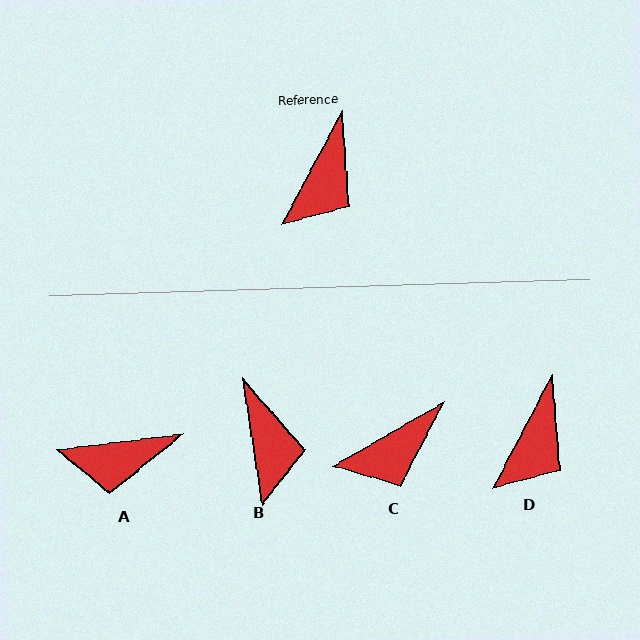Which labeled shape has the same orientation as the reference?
D.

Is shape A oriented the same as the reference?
No, it is off by about 55 degrees.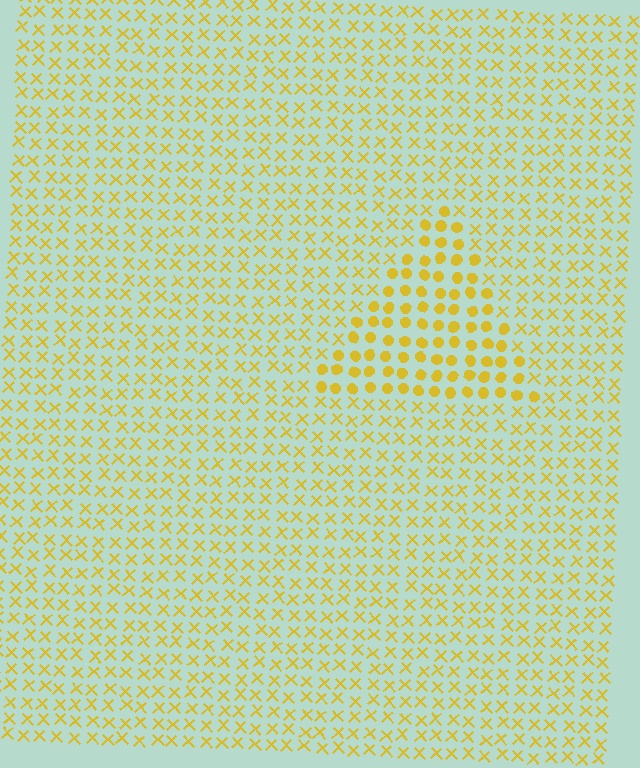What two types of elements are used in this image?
The image uses circles inside the triangle region and X marks outside it.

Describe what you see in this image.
The image is filled with small yellow elements arranged in a uniform grid. A triangle-shaped region contains circles, while the surrounding area contains X marks. The boundary is defined purely by the change in element shape.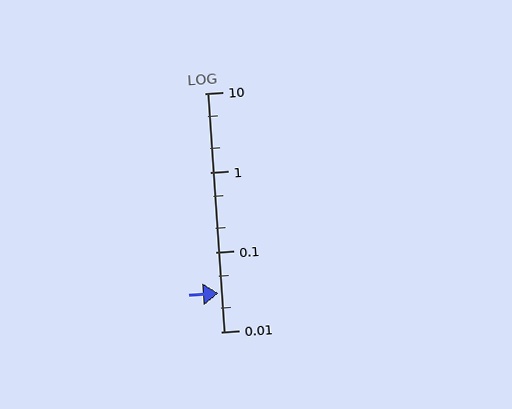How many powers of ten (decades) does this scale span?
The scale spans 3 decades, from 0.01 to 10.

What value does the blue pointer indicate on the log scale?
The pointer indicates approximately 0.03.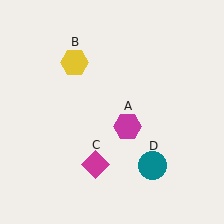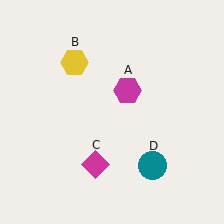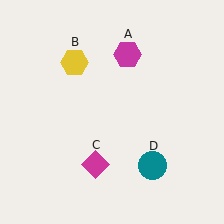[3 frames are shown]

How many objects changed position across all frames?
1 object changed position: magenta hexagon (object A).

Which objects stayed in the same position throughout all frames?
Yellow hexagon (object B) and magenta diamond (object C) and teal circle (object D) remained stationary.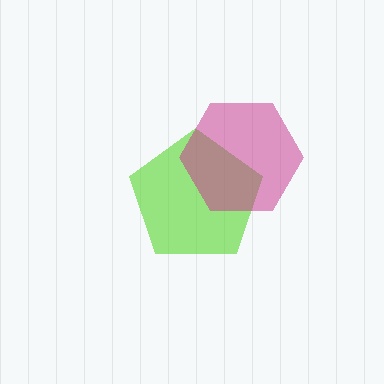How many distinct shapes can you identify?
There are 2 distinct shapes: a lime pentagon, a magenta hexagon.